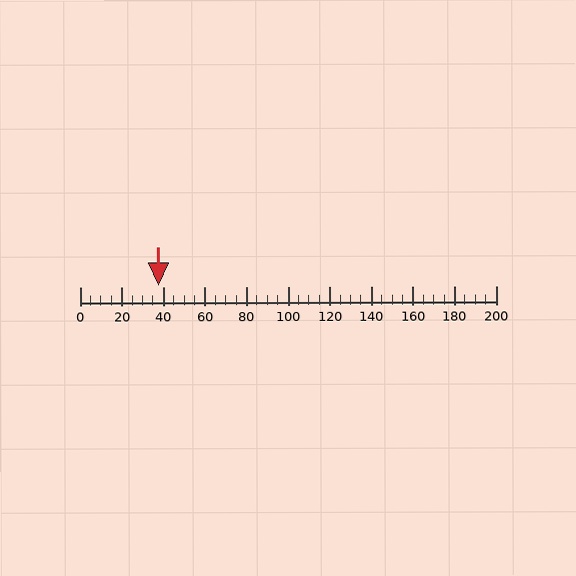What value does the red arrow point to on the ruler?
The red arrow points to approximately 38.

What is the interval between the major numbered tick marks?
The major tick marks are spaced 20 units apart.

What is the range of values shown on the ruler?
The ruler shows values from 0 to 200.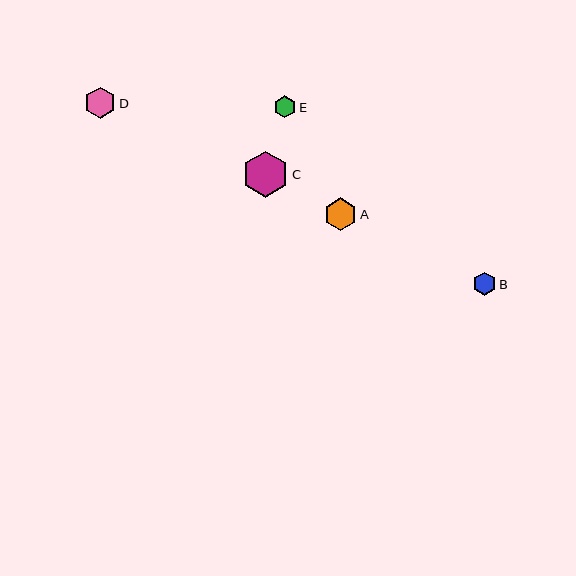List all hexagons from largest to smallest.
From largest to smallest: C, A, D, B, E.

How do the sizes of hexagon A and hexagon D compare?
Hexagon A and hexagon D are approximately the same size.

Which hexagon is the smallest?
Hexagon E is the smallest with a size of approximately 22 pixels.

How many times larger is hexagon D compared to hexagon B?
Hexagon D is approximately 1.4 times the size of hexagon B.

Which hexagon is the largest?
Hexagon C is the largest with a size of approximately 46 pixels.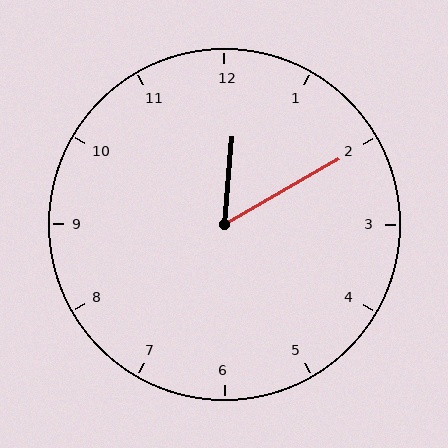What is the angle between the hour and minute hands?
Approximately 55 degrees.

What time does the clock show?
12:10.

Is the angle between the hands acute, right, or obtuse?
It is acute.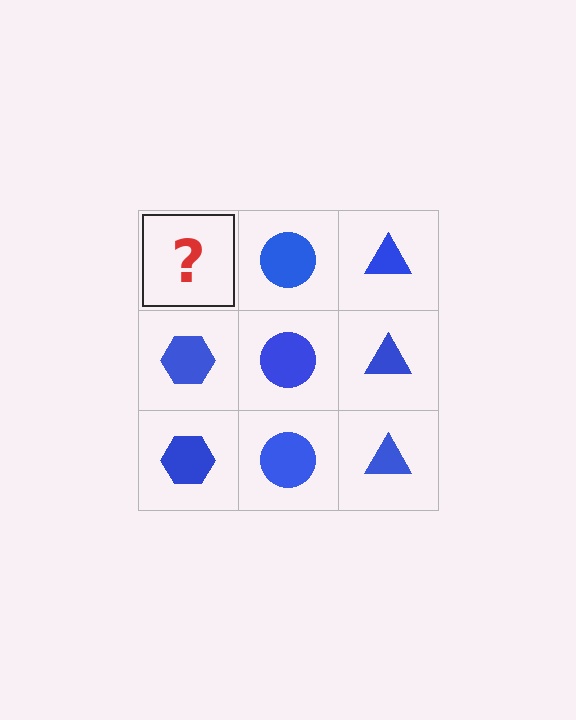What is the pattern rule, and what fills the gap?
The rule is that each column has a consistent shape. The gap should be filled with a blue hexagon.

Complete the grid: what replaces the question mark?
The question mark should be replaced with a blue hexagon.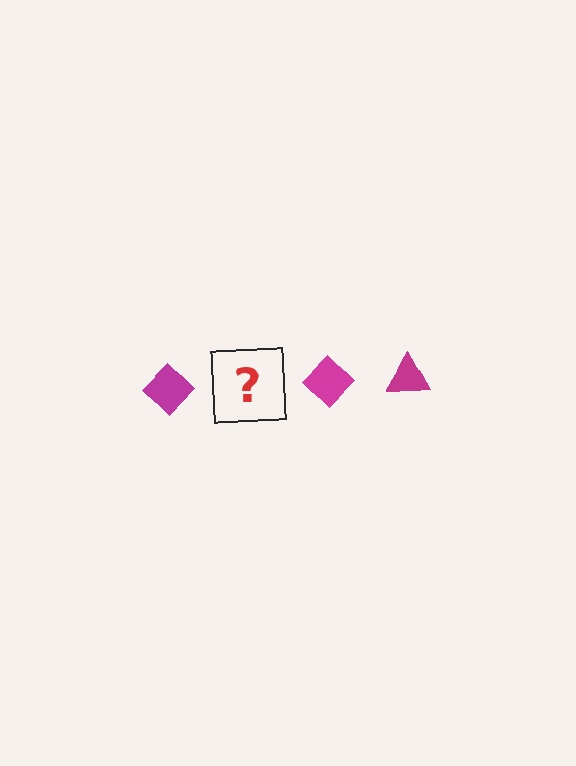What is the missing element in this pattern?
The missing element is a magenta triangle.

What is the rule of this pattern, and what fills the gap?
The rule is that the pattern cycles through diamond, triangle shapes in magenta. The gap should be filled with a magenta triangle.